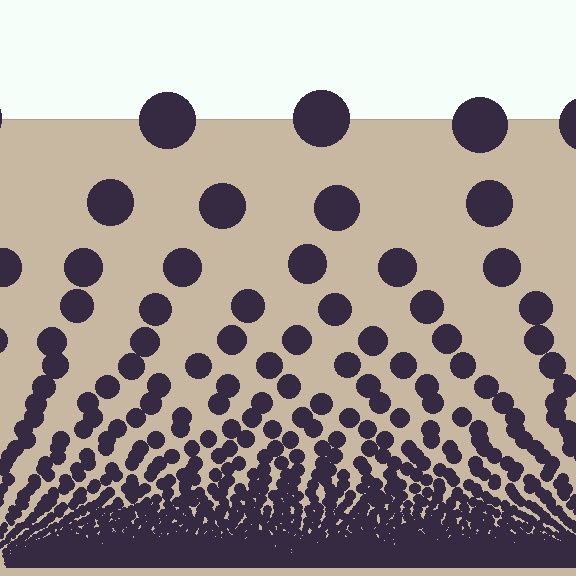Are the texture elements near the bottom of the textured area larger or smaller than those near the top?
Smaller. The gradient is inverted — elements near the bottom are smaller and denser.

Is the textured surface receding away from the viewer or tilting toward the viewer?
The surface appears to tilt toward the viewer. Texture elements get larger and sparser toward the top.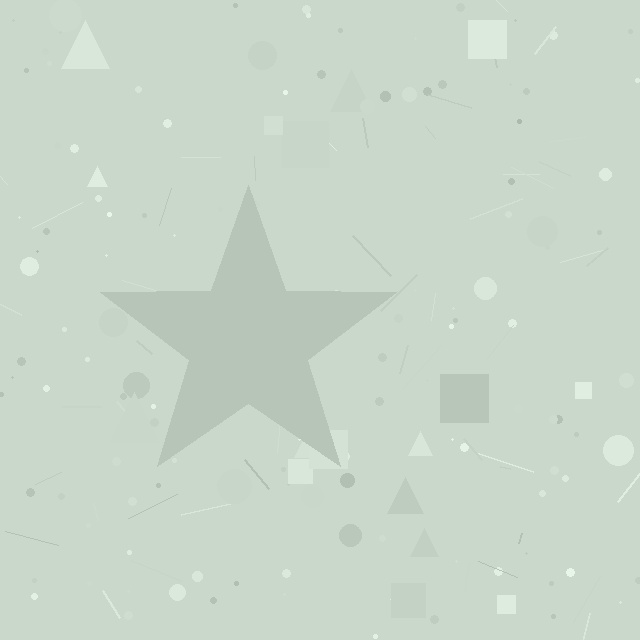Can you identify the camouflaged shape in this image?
The camouflaged shape is a star.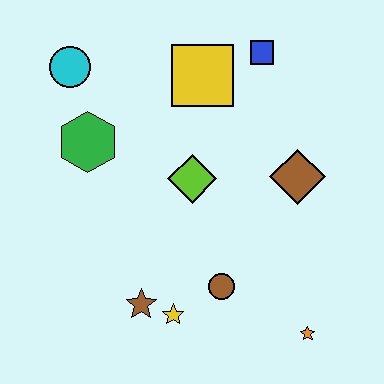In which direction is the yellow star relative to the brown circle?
The yellow star is to the left of the brown circle.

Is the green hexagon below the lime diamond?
No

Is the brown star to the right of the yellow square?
No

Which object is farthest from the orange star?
The cyan circle is farthest from the orange star.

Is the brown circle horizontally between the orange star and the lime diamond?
Yes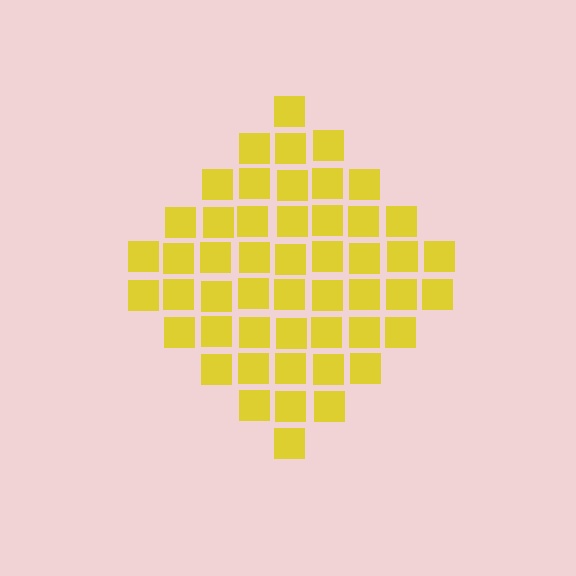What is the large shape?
The large shape is a diamond.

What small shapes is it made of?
It is made of small squares.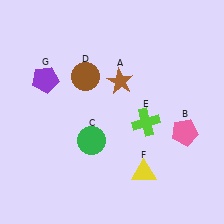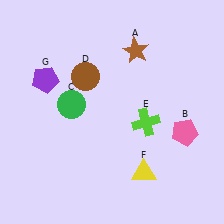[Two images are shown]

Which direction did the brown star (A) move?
The brown star (A) moved up.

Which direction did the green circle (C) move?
The green circle (C) moved up.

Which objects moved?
The objects that moved are: the brown star (A), the green circle (C).